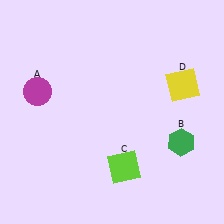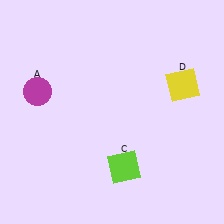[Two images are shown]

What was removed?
The green hexagon (B) was removed in Image 2.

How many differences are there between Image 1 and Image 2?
There is 1 difference between the two images.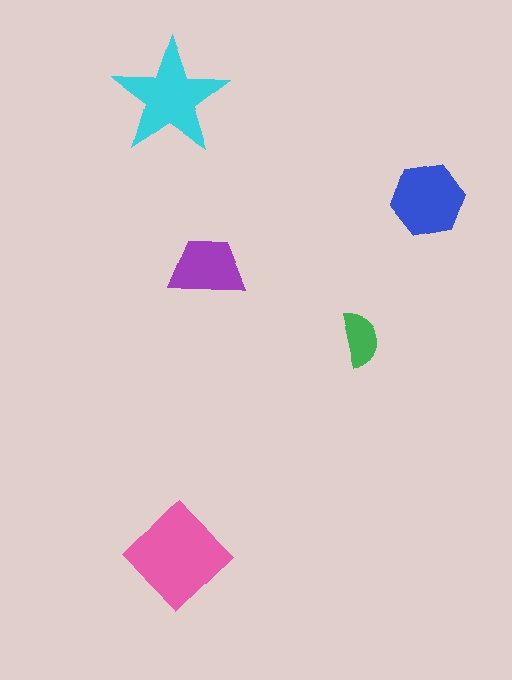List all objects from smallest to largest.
The green semicircle, the purple trapezoid, the blue hexagon, the cyan star, the pink diamond.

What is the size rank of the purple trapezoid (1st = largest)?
4th.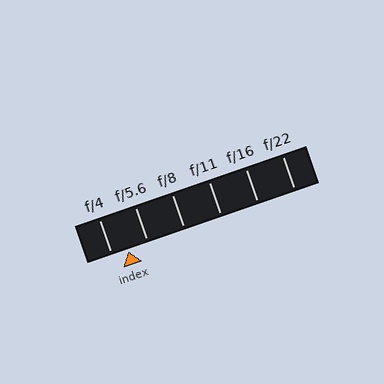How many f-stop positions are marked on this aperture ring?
There are 6 f-stop positions marked.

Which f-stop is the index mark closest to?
The index mark is closest to f/4.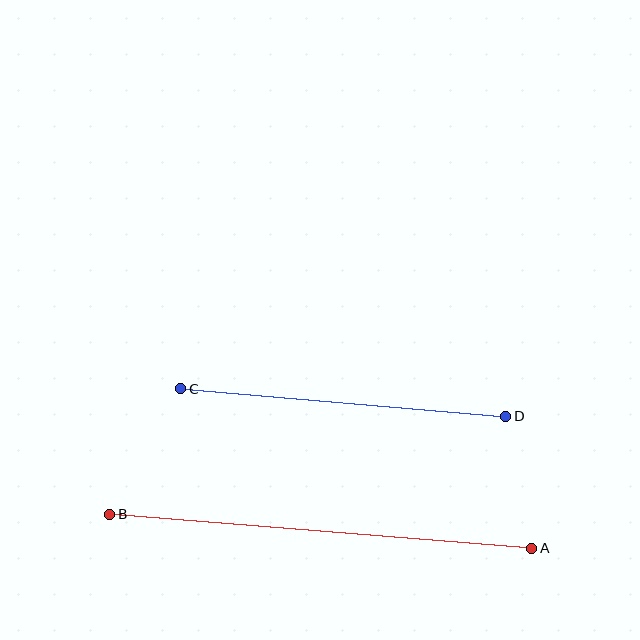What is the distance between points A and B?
The distance is approximately 424 pixels.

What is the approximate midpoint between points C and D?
The midpoint is at approximately (343, 402) pixels.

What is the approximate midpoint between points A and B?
The midpoint is at approximately (321, 531) pixels.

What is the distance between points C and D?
The distance is approximately 326 pixels.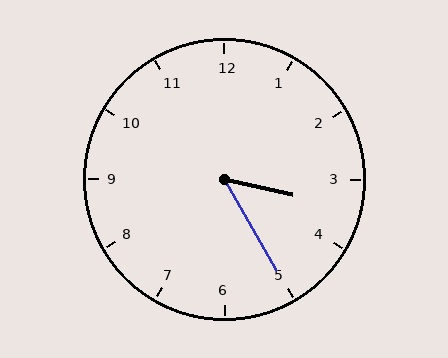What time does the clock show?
3:25.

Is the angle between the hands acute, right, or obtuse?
It is acute.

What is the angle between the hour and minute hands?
Approximately 48 degrees.